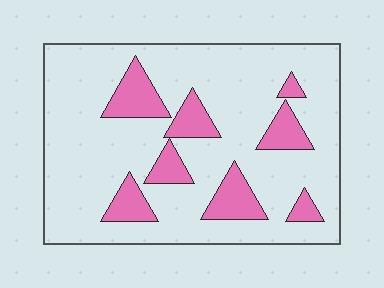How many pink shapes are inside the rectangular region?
8.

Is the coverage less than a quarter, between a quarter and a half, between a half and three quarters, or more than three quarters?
Less than a quarter.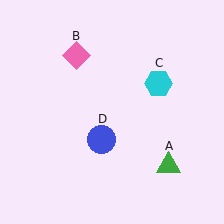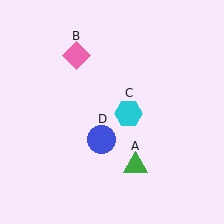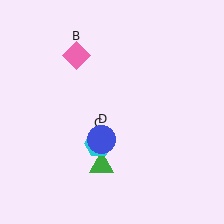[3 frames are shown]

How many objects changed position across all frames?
2 objects changed position: green triangle (object A), cyan hexagon (object C).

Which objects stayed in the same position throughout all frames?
Pink diamond (object B) and blue circle (object D) remained stationary.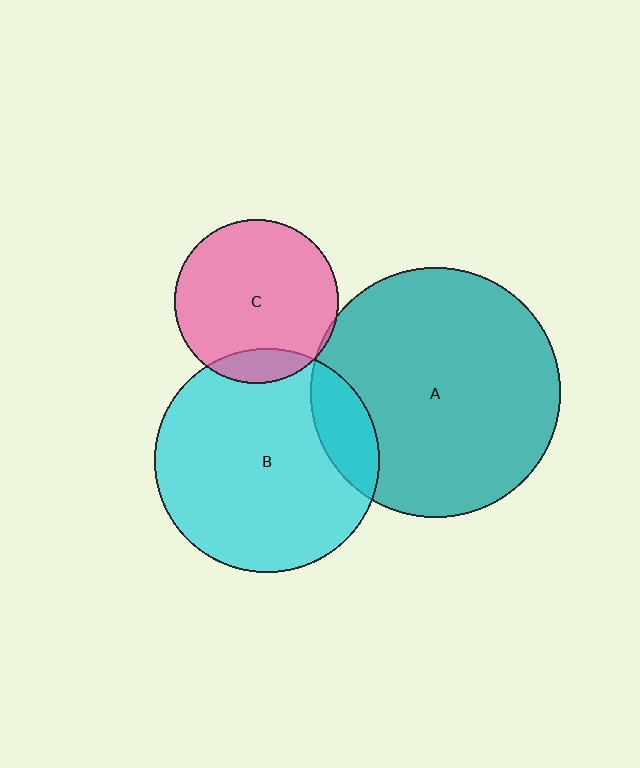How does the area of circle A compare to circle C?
Approximately 2.3 times.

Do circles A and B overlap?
Yes.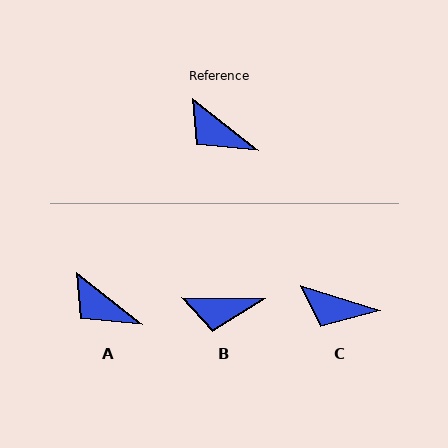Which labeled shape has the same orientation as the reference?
A.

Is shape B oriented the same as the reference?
No, it is off by about 37 degrees.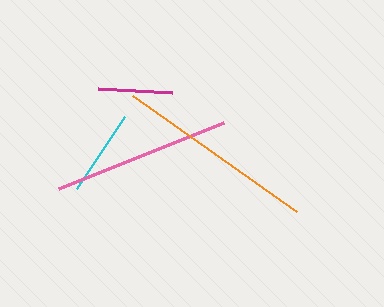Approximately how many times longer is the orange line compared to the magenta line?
The orange line is approximately 2.7 times the length of the magenta line.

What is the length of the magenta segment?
The magenta segment is approximately 74 pixels long.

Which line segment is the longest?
The orange line is the longest at approximately 201 pixels.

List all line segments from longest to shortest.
From longest to shortest: orange, pink, cyan, magenta.